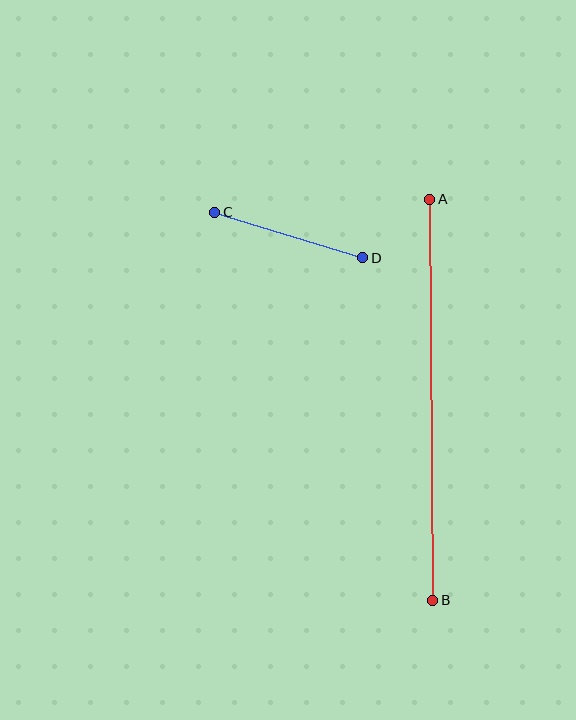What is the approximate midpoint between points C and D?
The midpoint is at approximately (289, 235) pixels.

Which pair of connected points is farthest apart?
Points A and B are farthest apart.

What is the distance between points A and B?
The distance is approximately 401 pixels.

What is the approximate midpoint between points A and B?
The midpoint is at approximately (431, 400) pixels.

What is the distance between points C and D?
The distance is approximately 155 pixels.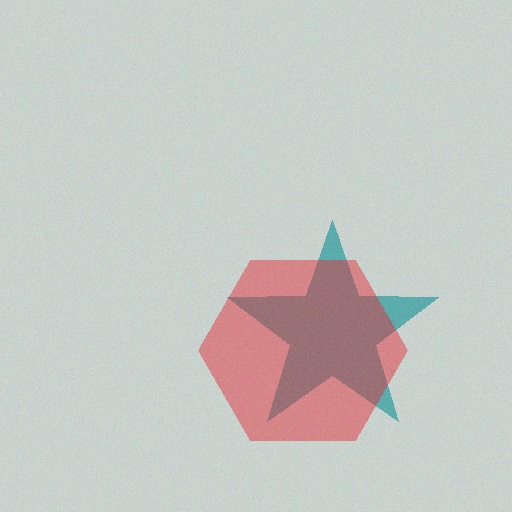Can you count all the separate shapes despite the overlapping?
Yes, there are 2 separate shapes.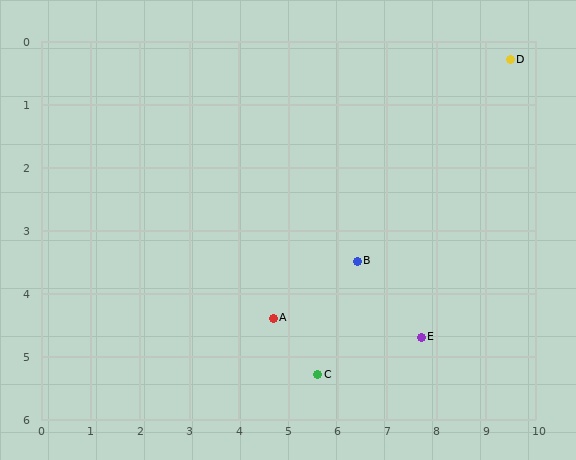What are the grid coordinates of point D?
Point D is at approximately (9.5, 0.3).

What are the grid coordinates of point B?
Point B is at approximately (6.4, 3.5).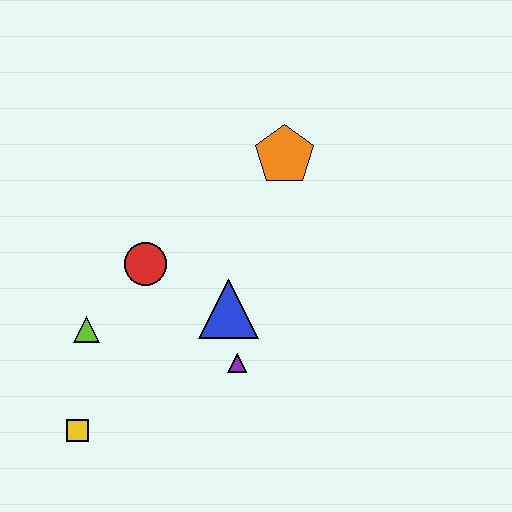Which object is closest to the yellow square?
The lime triangle is closest to the yellow square.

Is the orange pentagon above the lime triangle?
Yes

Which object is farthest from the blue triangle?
The yellow square is farthest from the blue triangle.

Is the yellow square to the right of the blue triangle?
No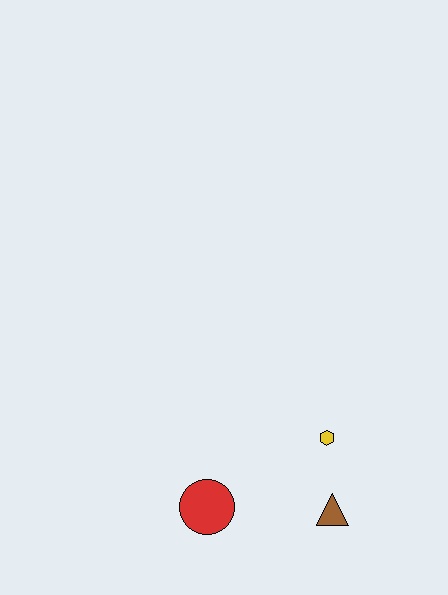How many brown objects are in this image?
There is 1 brown object.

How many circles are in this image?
There is 1 circle.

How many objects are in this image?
There are 3 objects.